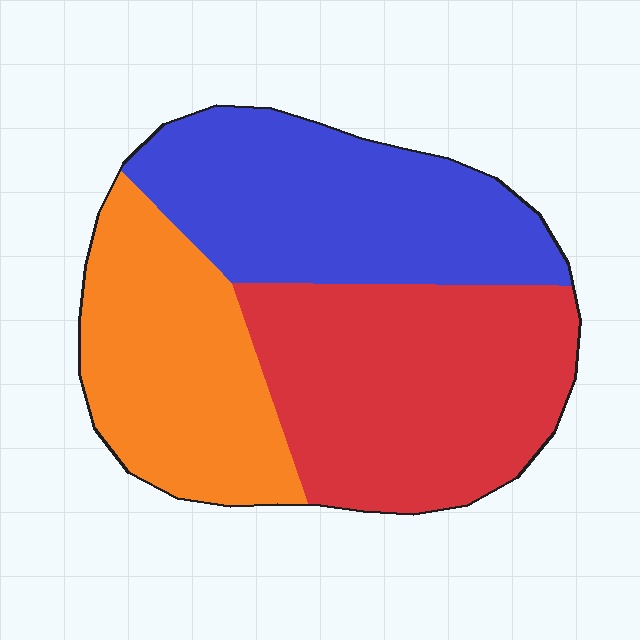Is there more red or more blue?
Red.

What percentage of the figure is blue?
Blue covers roughly 35% of the figure.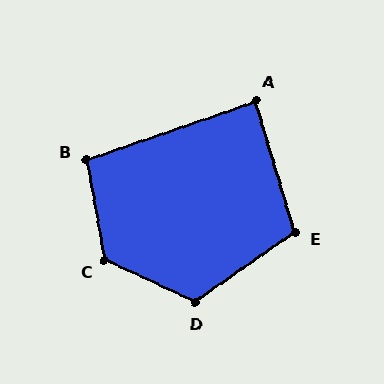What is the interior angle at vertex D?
Approximately 119 degrees (obtuse).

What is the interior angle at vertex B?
Approximately 99 degrees (obtuse).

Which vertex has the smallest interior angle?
A, at approximately 88 degrees.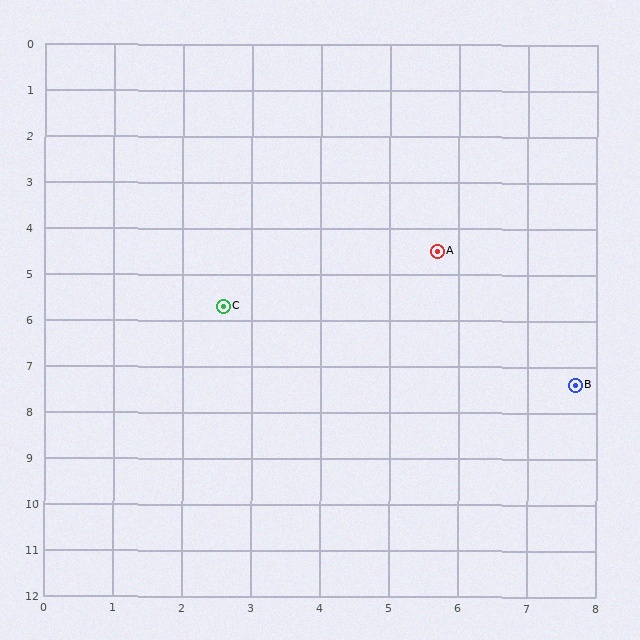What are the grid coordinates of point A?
Point A is at approximately (5.7, 4.5).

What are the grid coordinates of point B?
Point B is at approximately (7.7, 7.4).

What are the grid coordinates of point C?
Point C is at approximately (2.6, 5.7).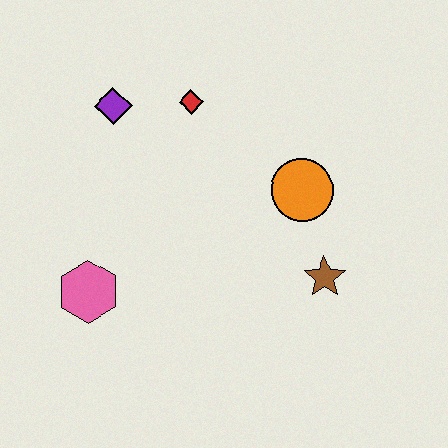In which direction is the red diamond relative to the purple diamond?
The red diamond is to the right of the purple diamond.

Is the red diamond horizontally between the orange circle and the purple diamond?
Yes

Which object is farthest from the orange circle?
The pink hexagon is farthest from the orange circle.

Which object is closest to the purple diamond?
The red diamond is closest to the purple diamond.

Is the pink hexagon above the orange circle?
No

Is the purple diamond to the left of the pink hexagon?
No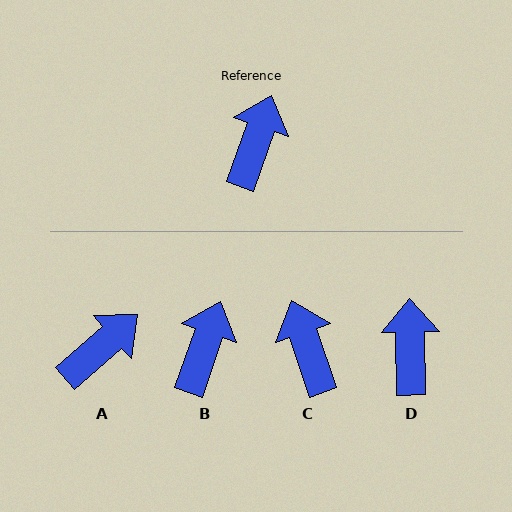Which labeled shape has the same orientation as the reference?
B.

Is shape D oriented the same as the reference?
No, it is off by about 20 degrees.